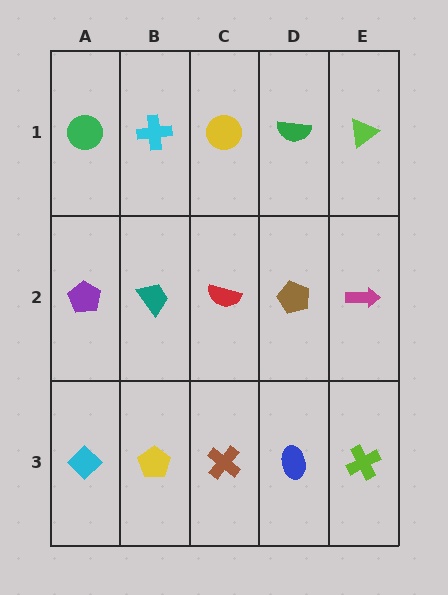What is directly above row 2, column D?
A green semicircle.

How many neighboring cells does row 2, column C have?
4.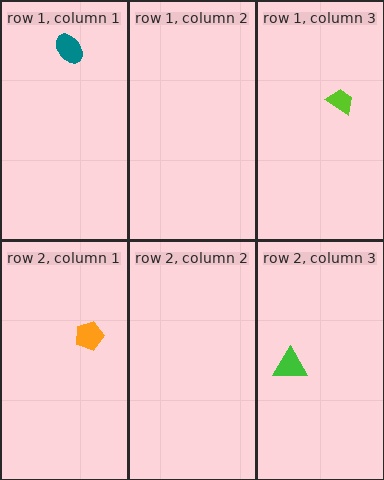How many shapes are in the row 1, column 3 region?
1.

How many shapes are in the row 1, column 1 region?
1.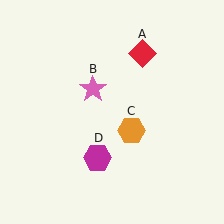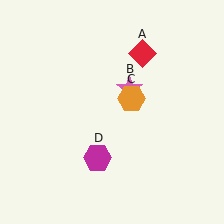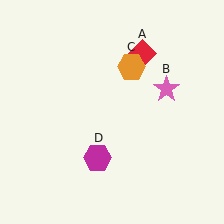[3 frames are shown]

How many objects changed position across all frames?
2 objects changed position: pink star (object B), orange hexagon (object C).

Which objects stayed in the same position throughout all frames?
Red diamond (object A) and magenta hexagon (object D) remained stationary.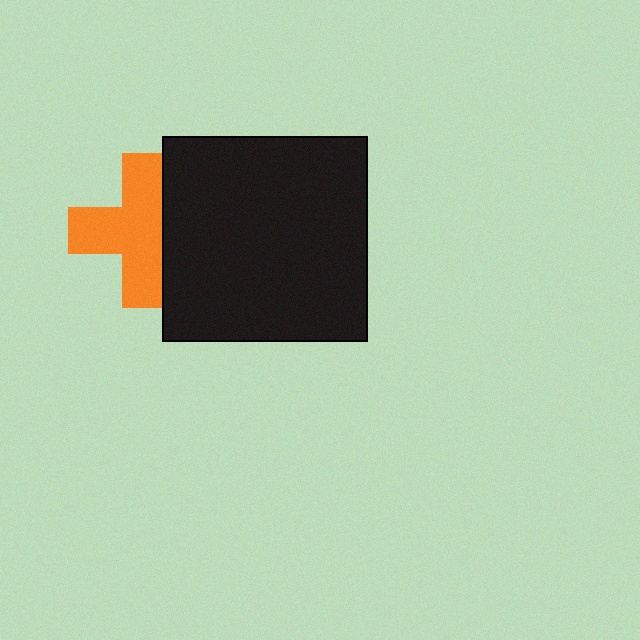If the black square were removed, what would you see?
You would see the complete orange cross.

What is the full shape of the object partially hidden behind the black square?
The partially hidden object is an orange cross.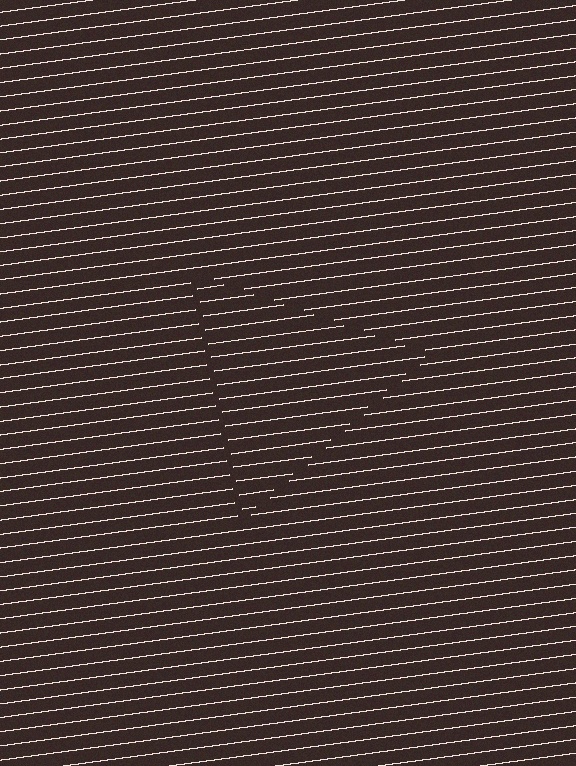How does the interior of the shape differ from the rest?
The interior of the shape contains the same grating, shifted by half a period — the contour is defined by the phase discontinuity where line-ends from the inner and outer gratings abut.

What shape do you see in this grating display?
An illusory triangle. The interior of the shape contains the same grating, shifted by half a period — the contour is defined by the phase discontinuity where line-ends from the inner and outer gratings abut.